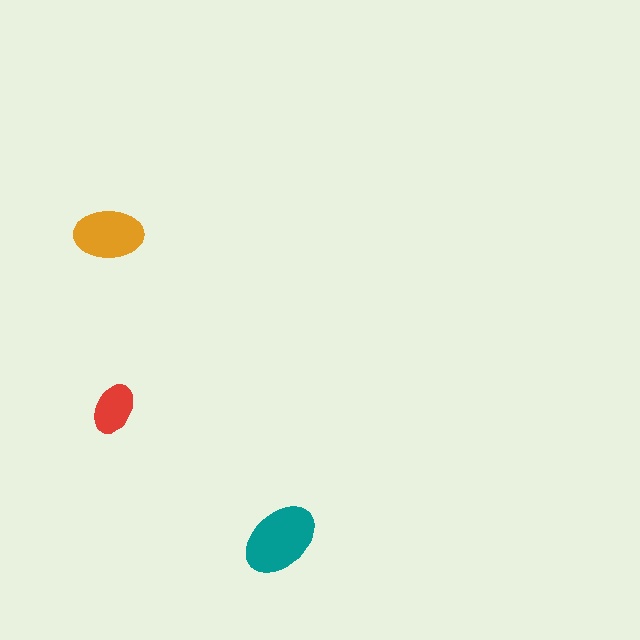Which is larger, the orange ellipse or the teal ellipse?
The teal one.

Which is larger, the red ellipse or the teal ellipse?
The teal one.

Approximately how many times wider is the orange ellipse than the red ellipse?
About 1.5 times wider.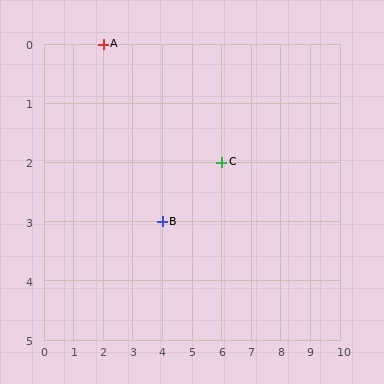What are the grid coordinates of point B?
Point B is at grid coordinates (4, 3).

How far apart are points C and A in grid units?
Points C and A are 4 columns and 2 rows apart (about 4.5 grid units diagonally).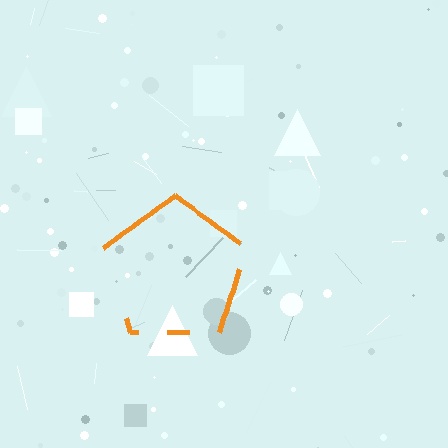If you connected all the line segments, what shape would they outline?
They would outline a pentagon.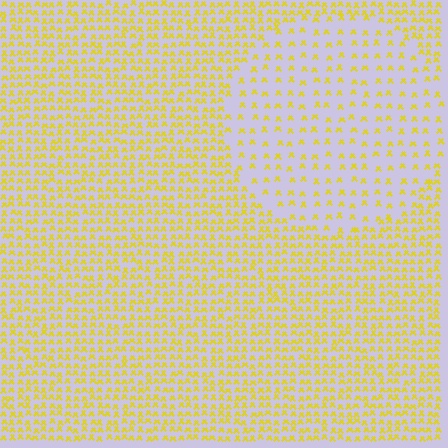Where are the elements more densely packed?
The elements are more densely packed outside the circle boundary.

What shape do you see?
I see a circle.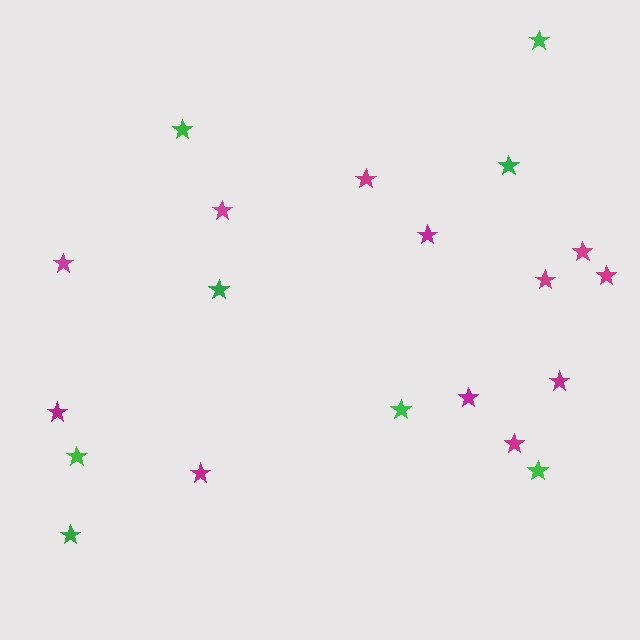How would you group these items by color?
There are 2 groups: one group of green stars (8) and one group of magenta stars (12).